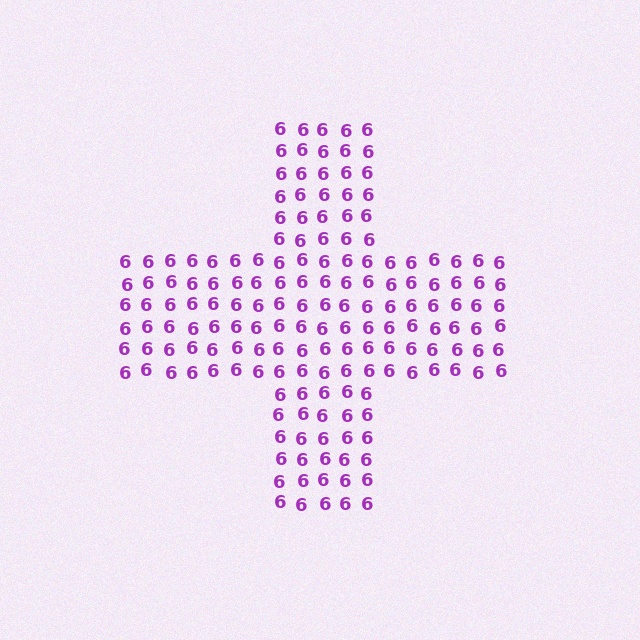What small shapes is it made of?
It is made of small digit 6's.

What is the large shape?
The large shape is a cross.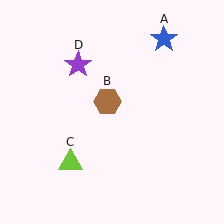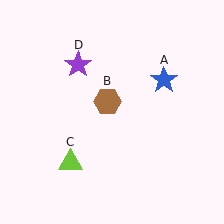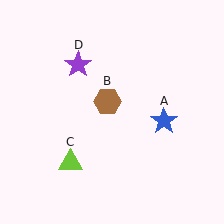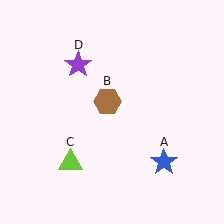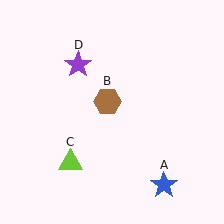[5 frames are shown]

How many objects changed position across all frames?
1 object changed position: blue star (object A).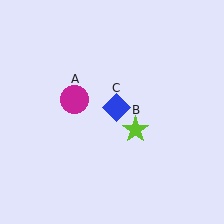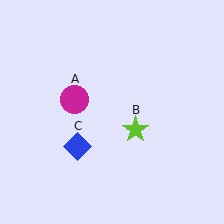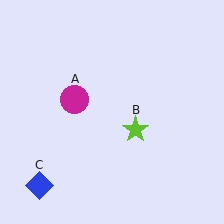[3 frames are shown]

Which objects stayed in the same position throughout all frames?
Magenta circle (object A) and lime star (object B) remained stationary.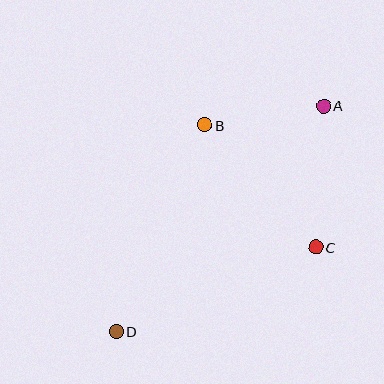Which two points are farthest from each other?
Points A and D are farthest from each other.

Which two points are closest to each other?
Points A and B are closest to each other.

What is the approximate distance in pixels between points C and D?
The distance between C and D is approximately 216 pixels.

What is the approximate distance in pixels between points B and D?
The distance between B and D is approximately 225 pixels.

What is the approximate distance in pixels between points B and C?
The distance between B and C is approximately 165 pixels.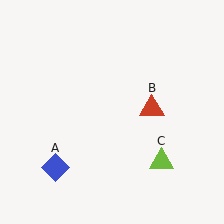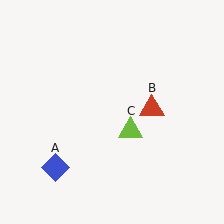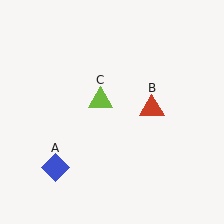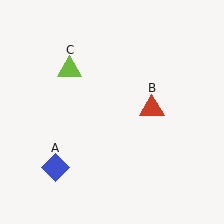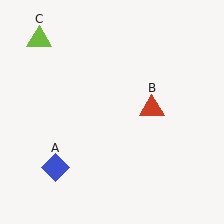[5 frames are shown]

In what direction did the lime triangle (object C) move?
The lime triangle (object C) moved up and to the left.